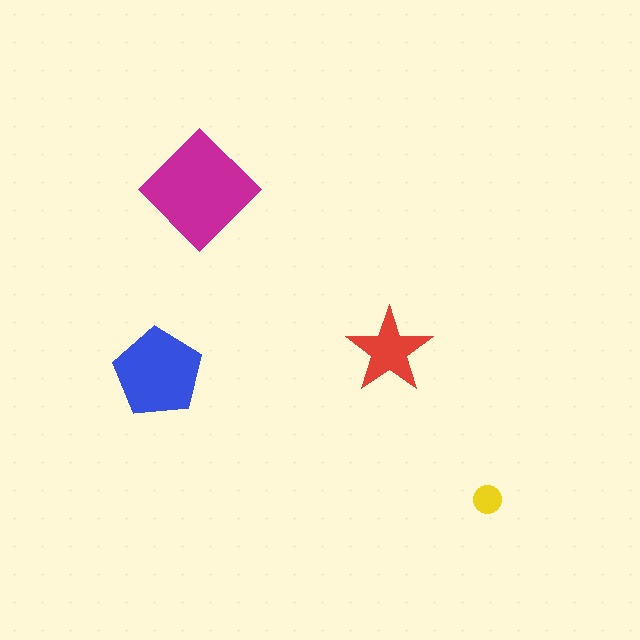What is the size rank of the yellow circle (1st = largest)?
4th.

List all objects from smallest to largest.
The yellow circle, the red star, the blue pentagon, the magenta diamond.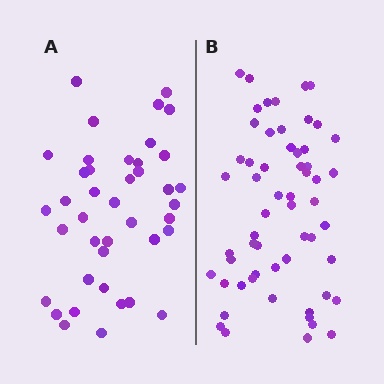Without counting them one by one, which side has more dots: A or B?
Region B (the right region) has more dots.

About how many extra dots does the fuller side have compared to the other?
Region B has approximately 15 more dots than region A.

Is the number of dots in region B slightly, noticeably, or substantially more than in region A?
Region B has noticeably more, but not dramatically so. The ratio is roughly 1.4 to 1.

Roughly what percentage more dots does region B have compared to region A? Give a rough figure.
About 40% more.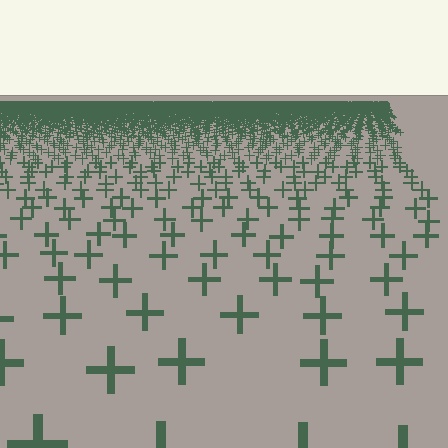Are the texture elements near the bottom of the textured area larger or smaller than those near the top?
Larger. Near the bottom, elements are closer to the viewer and appear at a bigger on-screen size.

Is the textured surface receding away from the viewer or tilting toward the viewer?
The surface is receding away from the viewer. Texture elements get smaller and denser toward the top.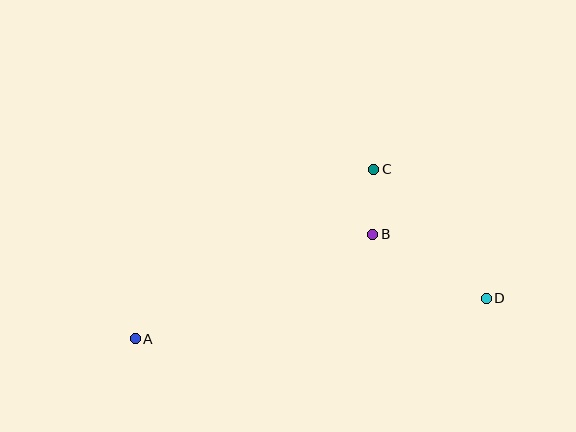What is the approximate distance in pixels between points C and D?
The distance between C and D is approximately 171 pixels.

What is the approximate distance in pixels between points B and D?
The distance between B and D is approximately 130 pixels.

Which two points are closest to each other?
Points B and C are closest to each other.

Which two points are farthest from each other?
Points A and D are farthest from each other.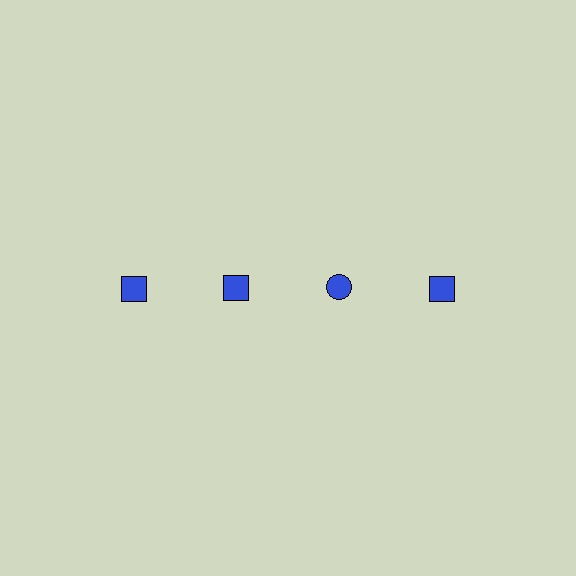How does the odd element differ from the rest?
It has a different shape: circle instead of square.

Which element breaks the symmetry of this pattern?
The blue circle in the top row, center column breaks the symmetry. All other shapes are blue squares.